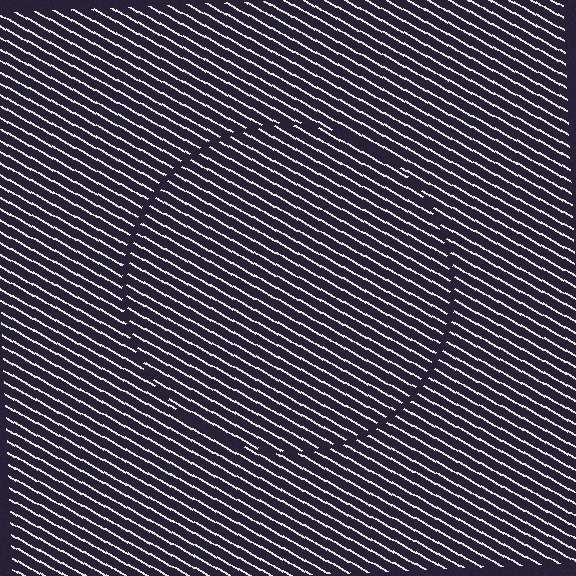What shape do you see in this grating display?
An illusory circle. The interior of the shape contains the same grating, shifted by half a period — the contour is defined by the phase discontinuity where line-ends from the inner and outer gratings abut.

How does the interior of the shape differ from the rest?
The interior of the shape contains the same grating, shifted by half a period — the contour is defined by the phase discontinuity where line-ends from the inner and outer gratings abut.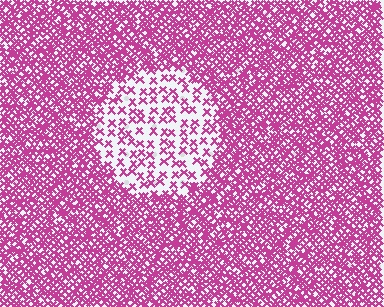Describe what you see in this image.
The image contains small magenta elements arranged at two different densities. A circle-shaped region is visible where the elements are less densely packed than the surrounding area.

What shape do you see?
I see a circle.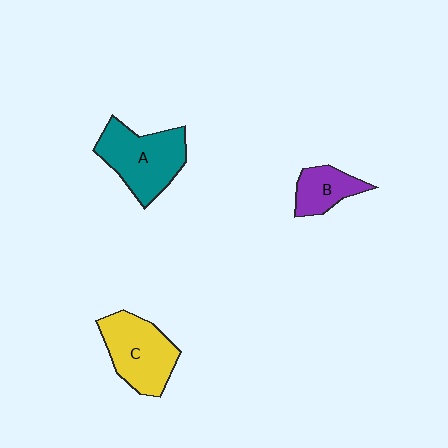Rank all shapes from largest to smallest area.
From largest to smallest: A (teal), C (yellow), B (purple).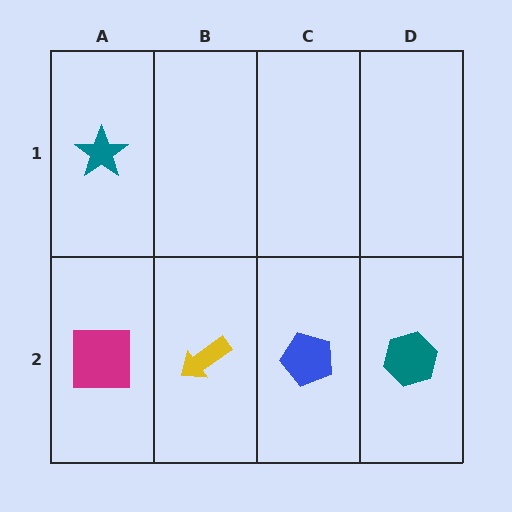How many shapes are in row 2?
4 shapes.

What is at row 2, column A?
A magenta square.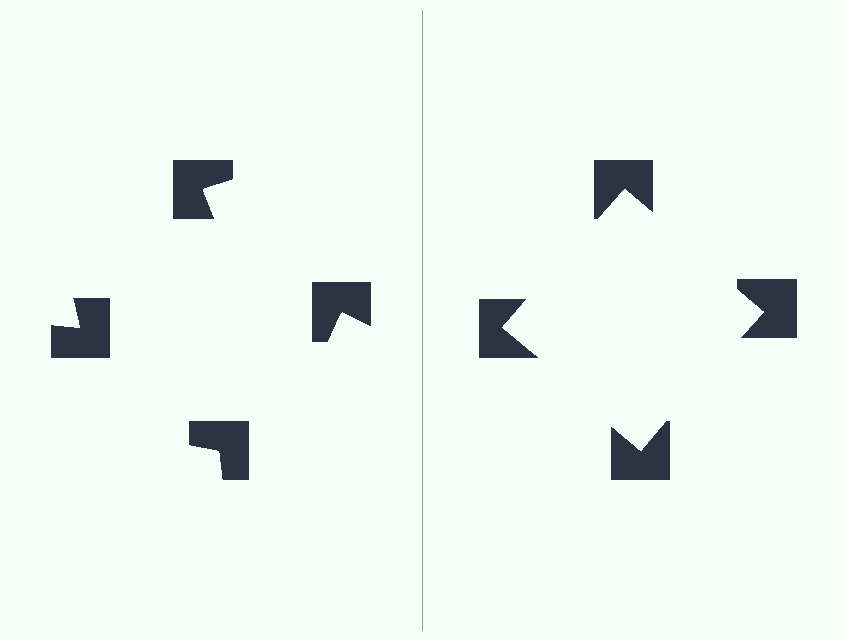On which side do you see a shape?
An illusory square appears on the right side. On the left side the wedge cuts are rotated, so no coherent shape forms.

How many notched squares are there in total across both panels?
8 — 4 on each side.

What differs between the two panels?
The notched squares are positioned identically on both sides; only the wedge orientations differ. On the right they align to a square; on the left they are misaligned.